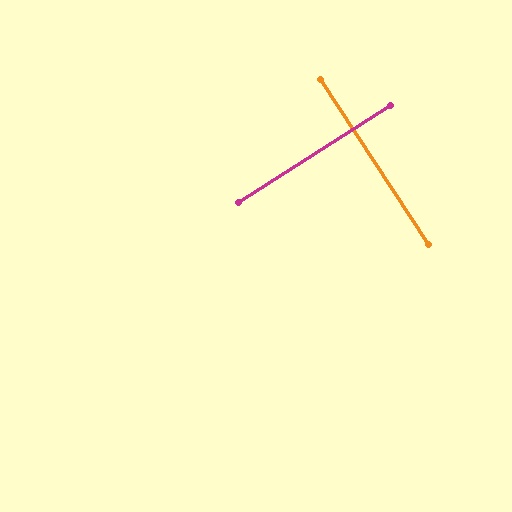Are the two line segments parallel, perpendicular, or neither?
Perpendicular — they meet at approximately 89°.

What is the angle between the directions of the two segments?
Approximately 89 degrees.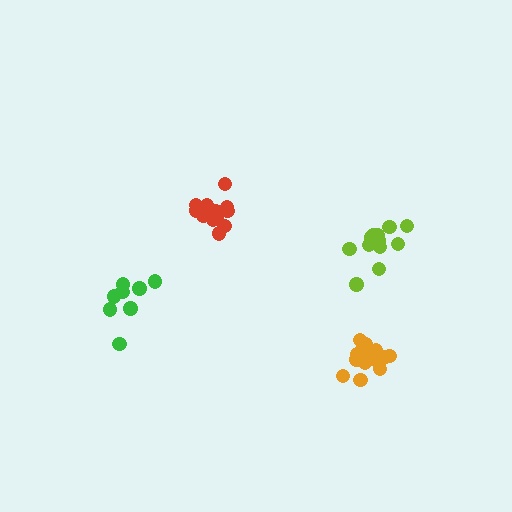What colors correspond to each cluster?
The clusters are colored: lime, red, orange, green.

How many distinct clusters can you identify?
There are 4 distinct clusters.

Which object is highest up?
The red cluster is topmost.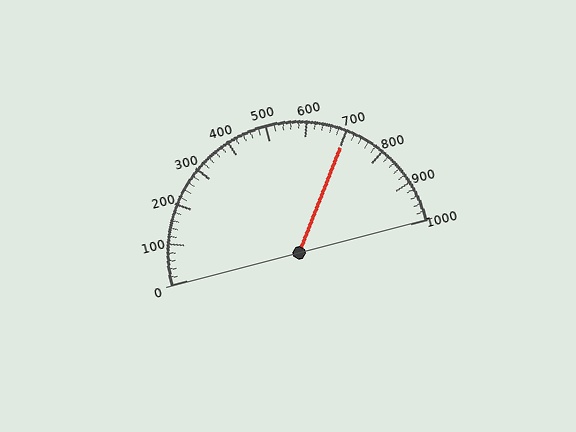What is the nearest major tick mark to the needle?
The nearest major tick mark is 700.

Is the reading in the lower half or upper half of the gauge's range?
The reading is in the upper half of the range (0 to 1000).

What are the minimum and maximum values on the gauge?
The gauge ranges from 0 to 1000.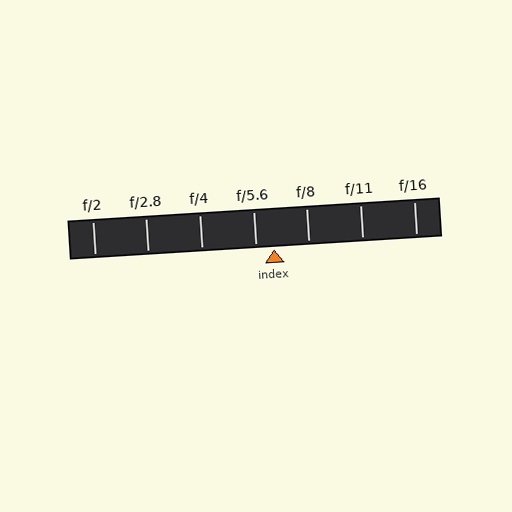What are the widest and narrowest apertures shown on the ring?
The widest aperture shown is f/2 and the narrowest is f/16.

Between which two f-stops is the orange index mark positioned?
The index mark is between f/5.6 and f/8.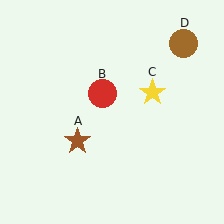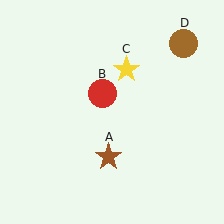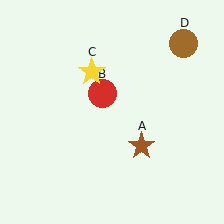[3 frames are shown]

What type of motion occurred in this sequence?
The brown star (object A), yellow star (object C) rotated counterclockwise around the center of the scene.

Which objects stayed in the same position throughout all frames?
Red circle (object B) and brown circle (object D) remained stationary.